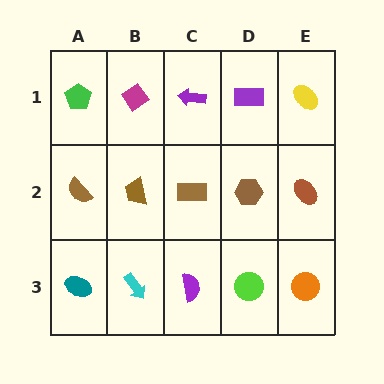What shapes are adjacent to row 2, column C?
A purple arrow (row 1, column C), a purple semicircle (row 3, column C), a brown trapezoid (row 2, column B), a brown hexagon (row 2, column D).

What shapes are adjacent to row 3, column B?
A brown trapezoid (row 2, column B), a teal ellipse (row 3, column A), a purple semicircle (row 3, column C).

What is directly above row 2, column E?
A yellow ellipse.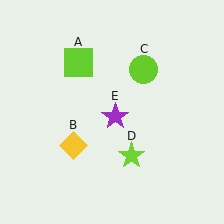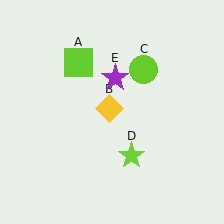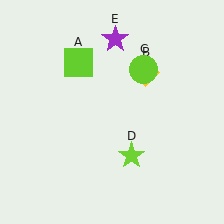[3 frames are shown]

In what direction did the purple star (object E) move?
The purple star (object E) moved up.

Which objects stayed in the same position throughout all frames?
Lime square (object A) and lime circle (object C) and lime star (object D) remained stationary.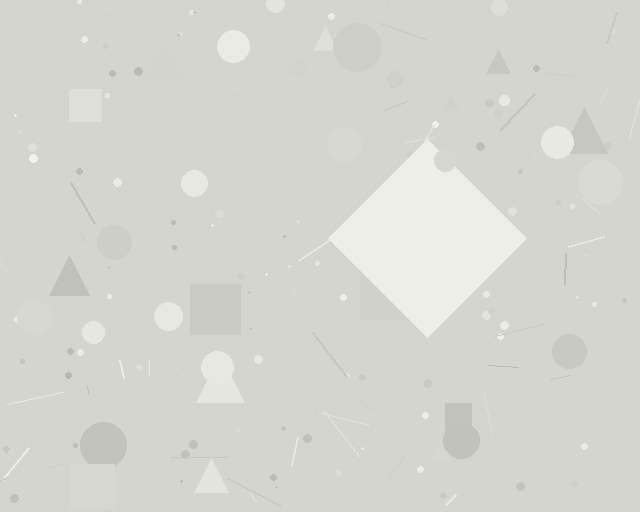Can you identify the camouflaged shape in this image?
The camouflaged shape is a diamond.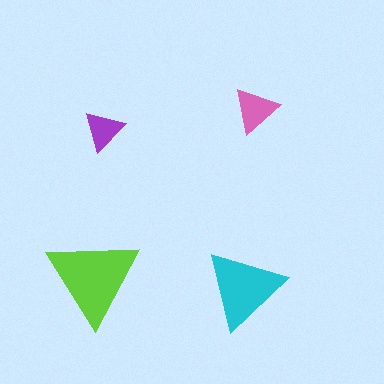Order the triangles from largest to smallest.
the lime one, the cyan one, the pink one, the purple one.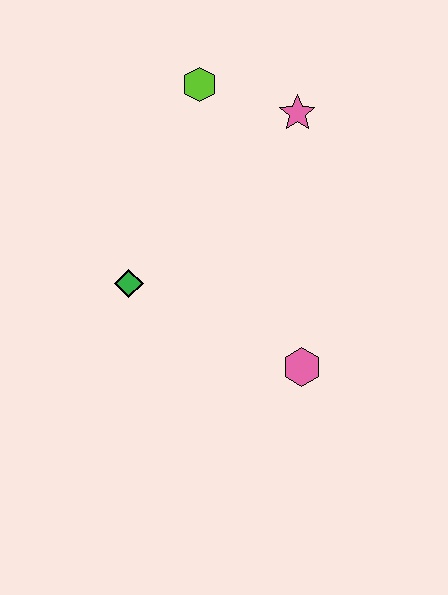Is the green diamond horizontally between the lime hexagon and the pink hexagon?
No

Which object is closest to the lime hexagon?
The pink star is closest to the lime hexagon.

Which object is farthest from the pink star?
The pink hexagon is farthest from the pink star.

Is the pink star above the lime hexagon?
No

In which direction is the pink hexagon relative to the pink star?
The pink hexagon is below the pink star.